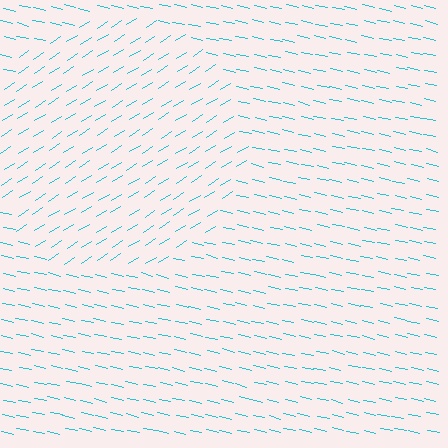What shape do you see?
I see a circle.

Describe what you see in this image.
The image is filled with small cyan line segments. A circle region in the image has lines oriented differently from the surrounding lines, creating a visible texture boundary.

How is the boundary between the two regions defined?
The boundary is defined purely by a change in line orientation (approximately 45 degrees difference). All lines are the same color and thickness.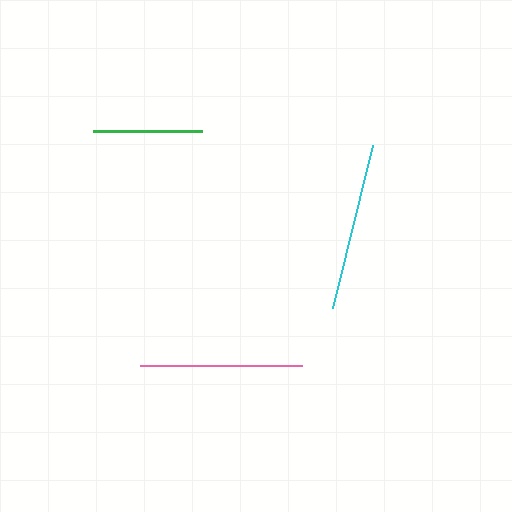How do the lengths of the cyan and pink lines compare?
The cyan and pink lines are approximately the same length.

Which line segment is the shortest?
The green line is the shortest at approximately 108 pixels.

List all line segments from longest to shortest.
From longest to shortest: cyan, pink, green.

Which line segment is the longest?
The cyan line is the longest at approximately 167 pixels.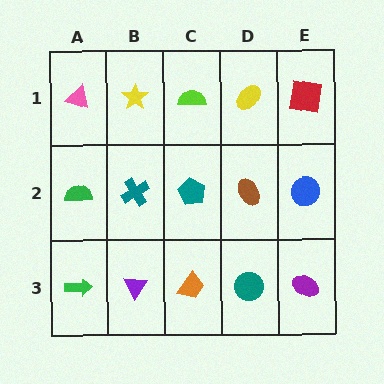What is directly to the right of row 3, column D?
A purple ellipse.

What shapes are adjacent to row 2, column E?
A red square (row 1, column E), a purple ellipse (row 3, column E), a brown ellipse (row 2, column D).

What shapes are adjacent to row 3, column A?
A green semicircle (row 2, column A), a purple triangle (row 3, column B).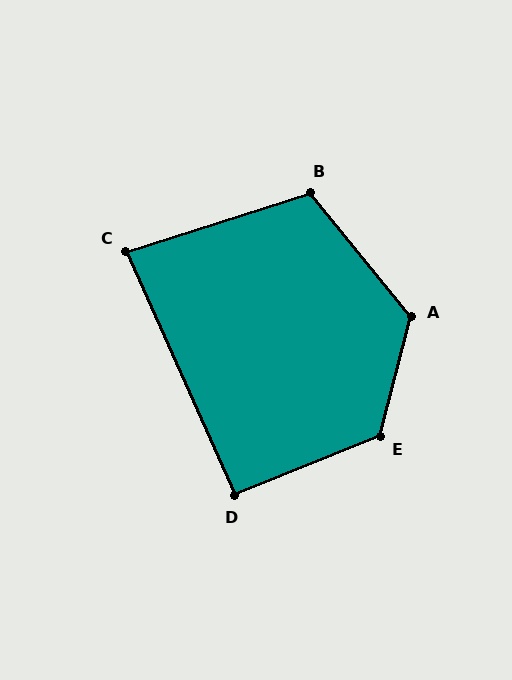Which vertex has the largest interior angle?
E, at approximately 127 degrees.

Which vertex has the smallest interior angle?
C, at approximately 84 degrees.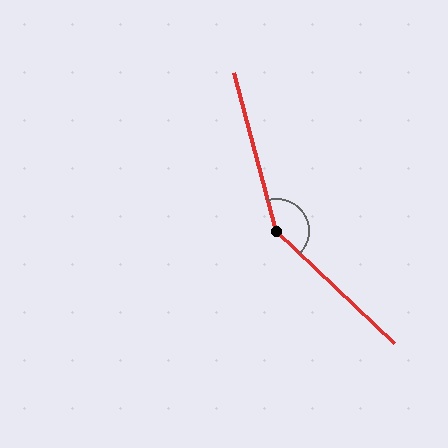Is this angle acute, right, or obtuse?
It is obtuse.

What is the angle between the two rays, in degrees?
Approximately 149 degrees.